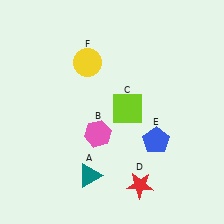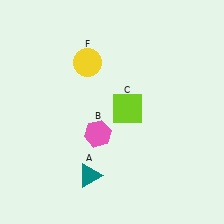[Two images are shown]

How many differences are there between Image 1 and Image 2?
There are 2 differences between the two images.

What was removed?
The blue pentagon (E), the red star (D) were removed in Image 2.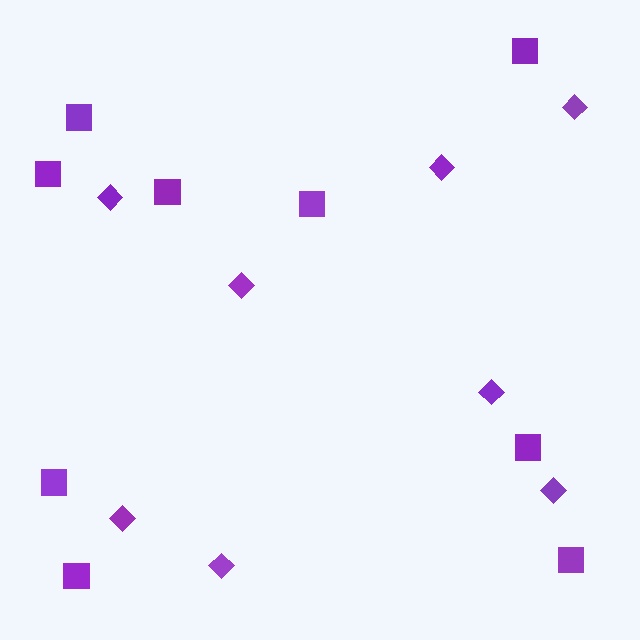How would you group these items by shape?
There are 2 groups: one group of squares (9) and one group of diamonds (8).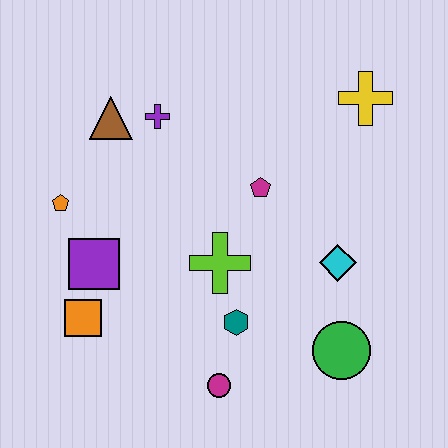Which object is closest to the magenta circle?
The teal hexagon is closest to the magenta circle.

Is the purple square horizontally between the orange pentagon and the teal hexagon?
Yes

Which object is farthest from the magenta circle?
The yellow cross is farthest from the magenta circle.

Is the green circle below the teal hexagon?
Yes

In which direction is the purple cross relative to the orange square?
The purple cross is above the orange square.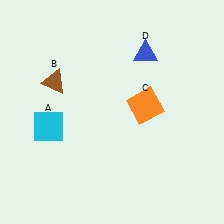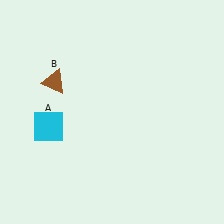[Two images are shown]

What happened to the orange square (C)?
The orange square (C) was removed in Image 2. It was in the top-right area of Image 1.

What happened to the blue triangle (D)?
The blue triangle (D) was removed in Image 2. It was in the top-right area of Image 1.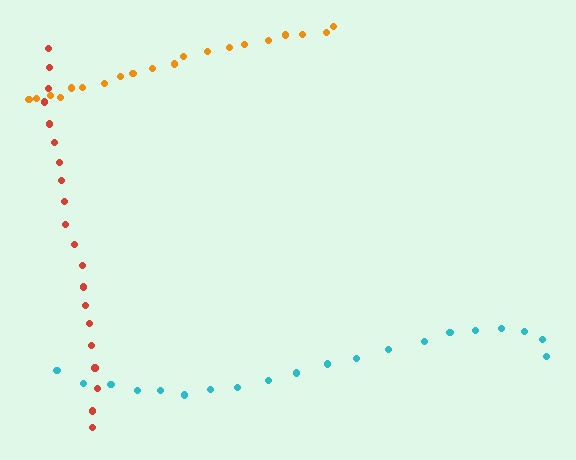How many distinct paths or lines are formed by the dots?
There are 3 distinct paths.